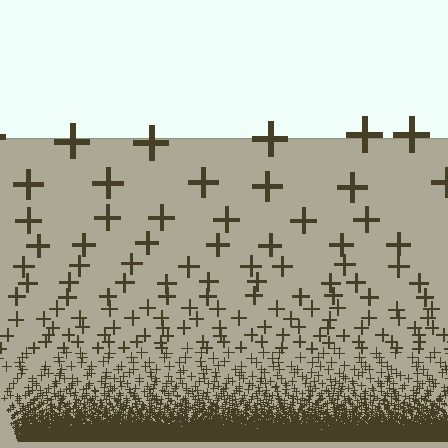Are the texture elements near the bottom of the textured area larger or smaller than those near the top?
Smaller. The gradient is inverted — elements near the bottom are smaller and denser.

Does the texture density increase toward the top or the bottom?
Density increases toward the bottom.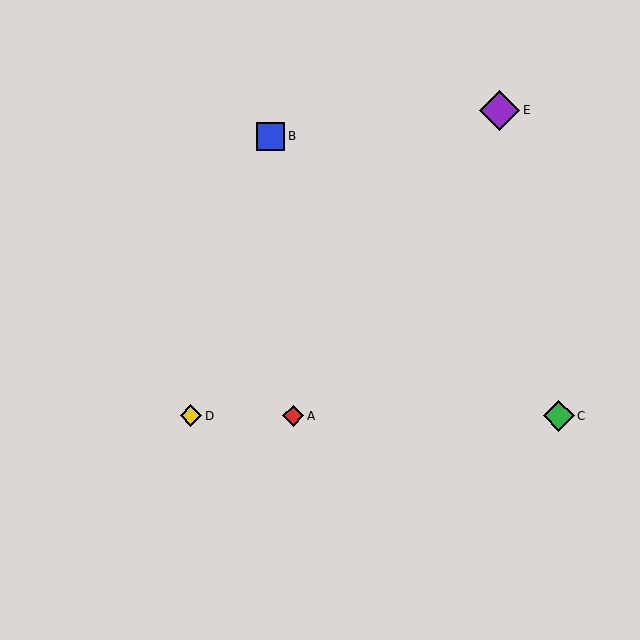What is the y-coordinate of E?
Object E is at y≈110.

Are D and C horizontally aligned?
Yes, both are at y≈416.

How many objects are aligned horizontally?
3 objects (A, C, D) are aligned horizontally.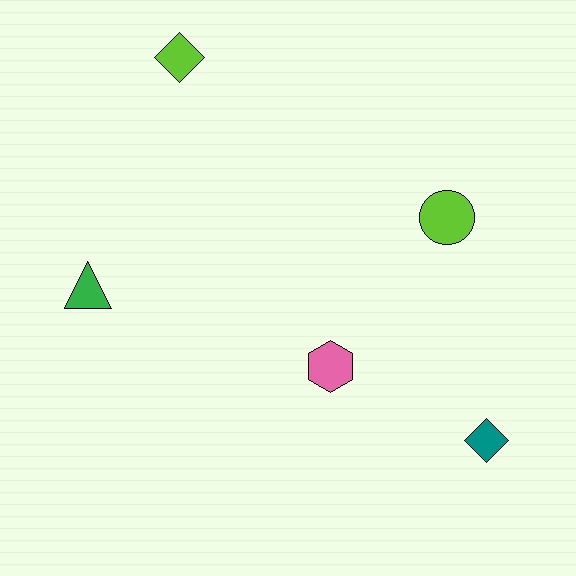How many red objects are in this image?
There are no red objects.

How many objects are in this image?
There are 5 objects.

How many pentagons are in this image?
There are no pentagons.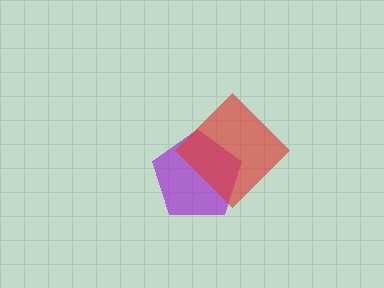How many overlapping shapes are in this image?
There are 2 overlapping shapes in the image.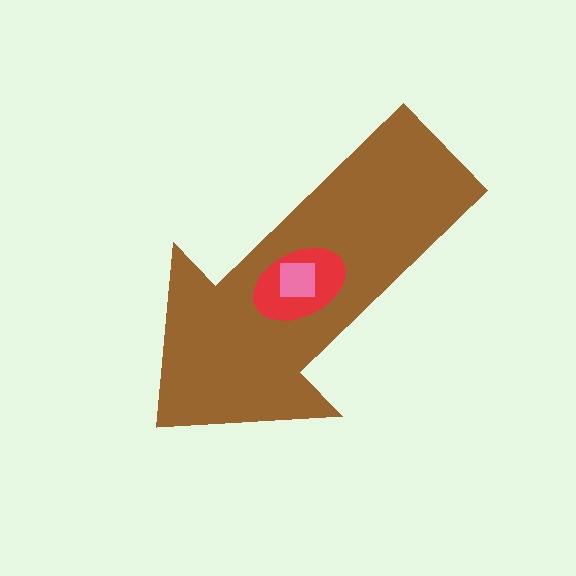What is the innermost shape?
The pink square.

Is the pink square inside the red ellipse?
Yes.